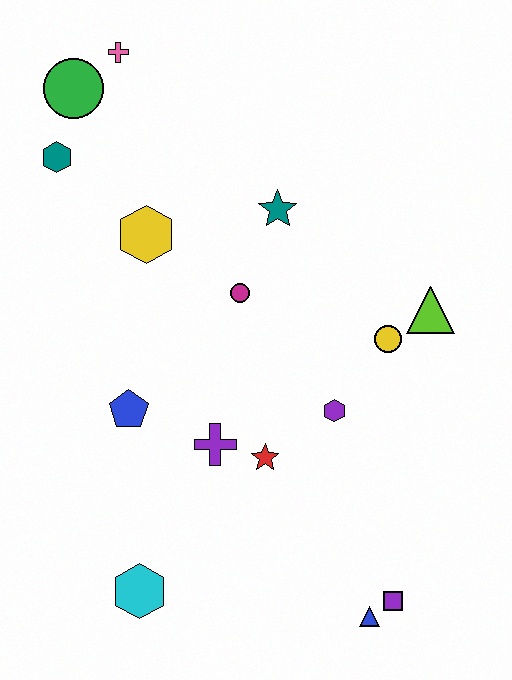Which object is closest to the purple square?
The blue triangle is closest to the purple square.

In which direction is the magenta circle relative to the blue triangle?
The magenta circle is above the blue triangle.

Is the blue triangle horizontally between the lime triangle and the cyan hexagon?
Yes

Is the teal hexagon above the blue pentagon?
Yes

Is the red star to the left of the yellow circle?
Yes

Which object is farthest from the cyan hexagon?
The pink cross is farthest from the cyan hexagon.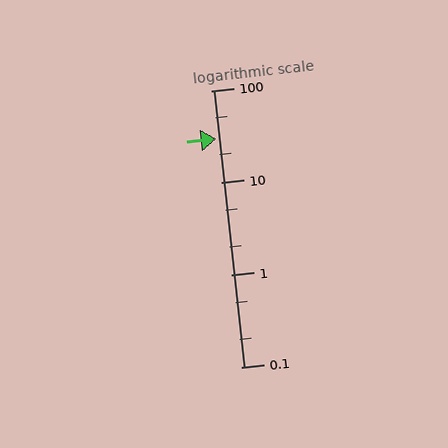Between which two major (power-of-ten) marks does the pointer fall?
The pointer is between 10 and 100.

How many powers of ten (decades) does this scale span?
The scale spans 3 decades, from 0.1 to 100.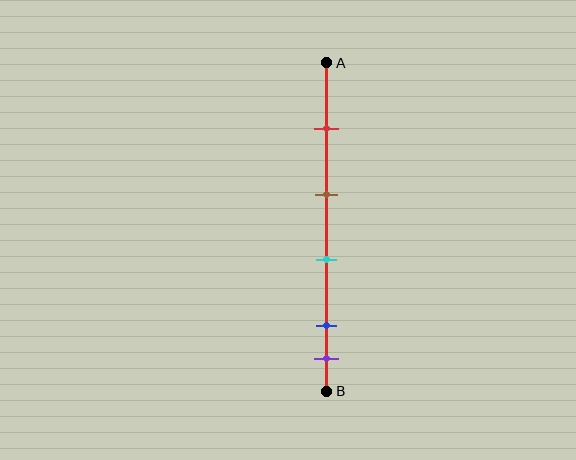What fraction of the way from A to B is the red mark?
The red mark is approximately 20% (0.2) of the way from A to B.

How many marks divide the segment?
There are 5 marks dividing the segment.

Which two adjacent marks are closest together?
The blue and purple marks are the closest adjacent pair.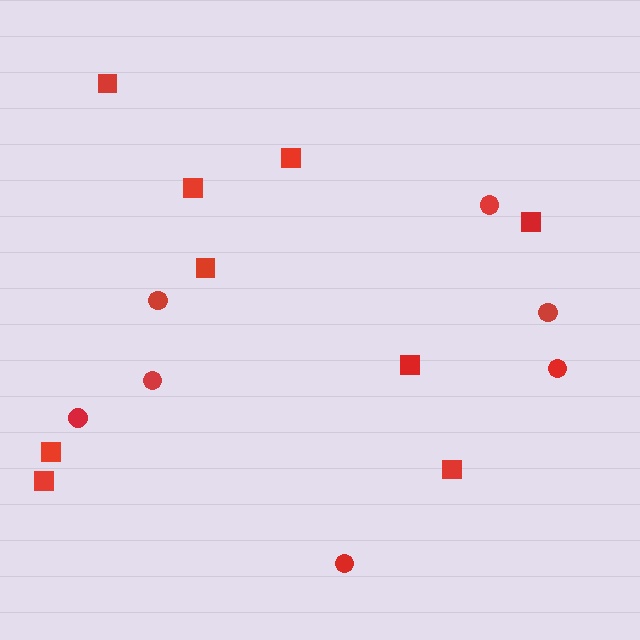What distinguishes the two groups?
There are 2 groups: one group of circles (7) and one group of squares (9).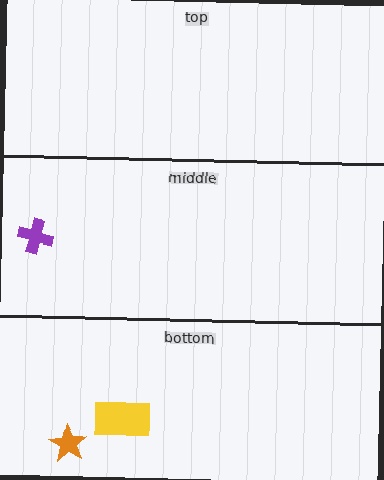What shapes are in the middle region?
The purple cross.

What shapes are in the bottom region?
The orange star, the yellow rectangle.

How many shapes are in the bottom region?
2.